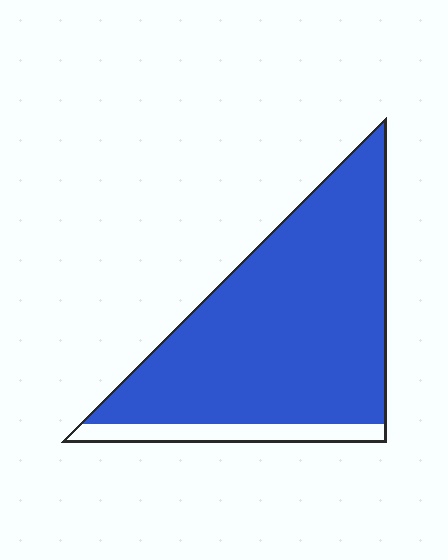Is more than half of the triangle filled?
Yes.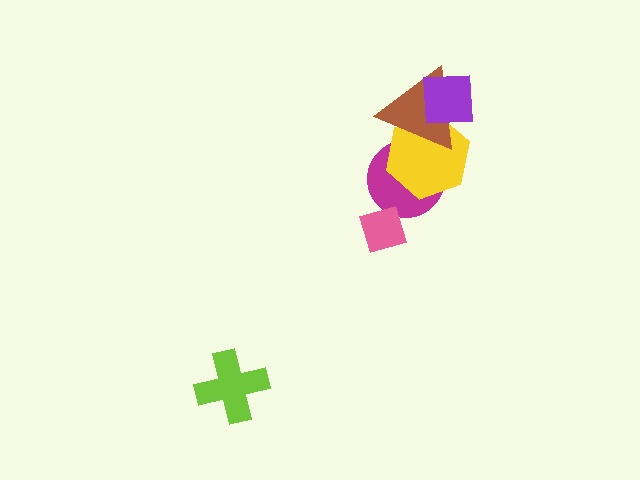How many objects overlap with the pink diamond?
1 object overlaps with the pink diamond.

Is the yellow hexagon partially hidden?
Yes, it is partially covered by another shape.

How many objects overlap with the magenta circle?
3 objects overlap with the magenta circle.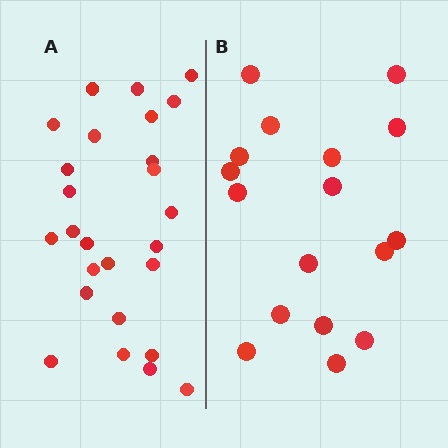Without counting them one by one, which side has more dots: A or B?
Region A (the left region) has more dots.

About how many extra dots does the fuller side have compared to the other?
Region A has roughly 8 or so more dots than region B.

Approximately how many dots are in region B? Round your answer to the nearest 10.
About 20 dots. (The exact count is 17, which rounds to 20.)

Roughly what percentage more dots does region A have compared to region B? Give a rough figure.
About 55% more.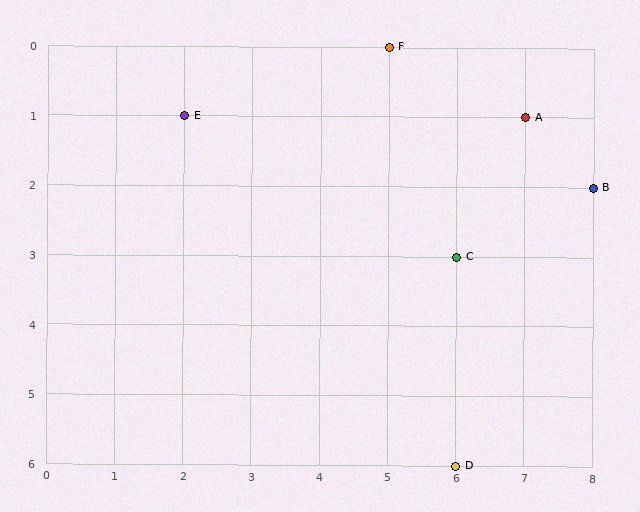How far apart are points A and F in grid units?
Points A and F are 2 columns and 1 row apart (about 2.2 grid units diagonally).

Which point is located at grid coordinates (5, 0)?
Point F is at (5, 0).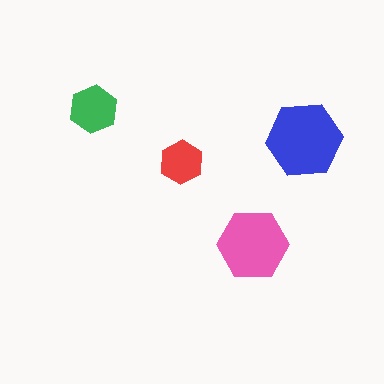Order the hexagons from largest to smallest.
the blue one, the pink one, the green one, the red one.